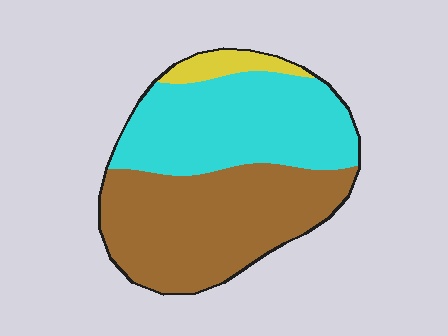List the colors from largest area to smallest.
From largest to smallest: brown, cyan, yellow.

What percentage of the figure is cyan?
Cyan covers 44% of the figure.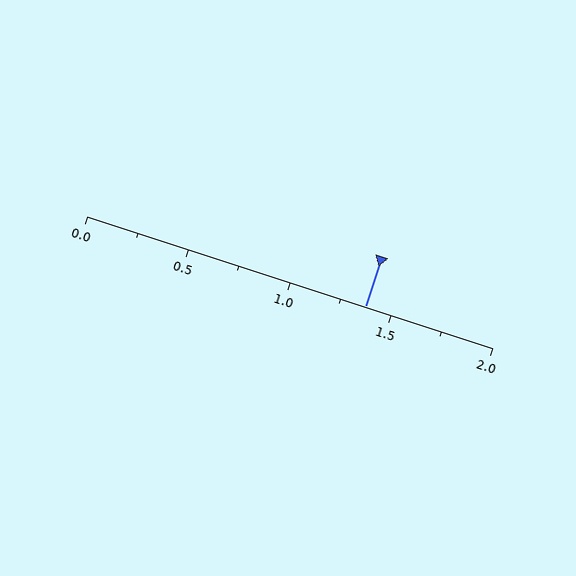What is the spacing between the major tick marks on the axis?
The major ticks are spaced 0.5 apart.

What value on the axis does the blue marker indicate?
The marker indicates approximately 1.38.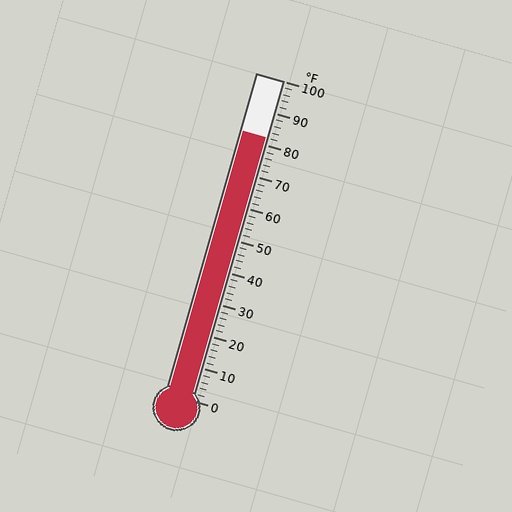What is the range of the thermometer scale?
The thermometer scale ranges from 0°F to 100°F.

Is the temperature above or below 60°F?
The temperature is above 60°F.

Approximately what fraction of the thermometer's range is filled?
The thermometer is filled to approximately 80% of its range.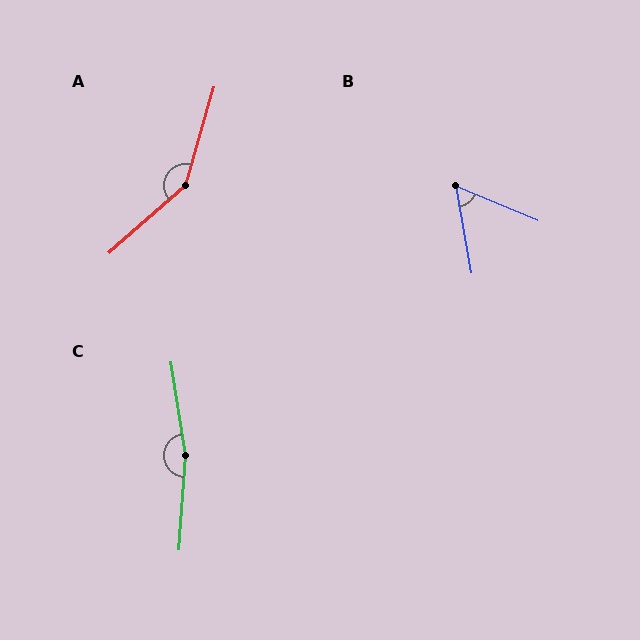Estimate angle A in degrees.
Approximately 148 degrees.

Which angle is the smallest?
B, at approximately 58 degrees.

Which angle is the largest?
C, at approximately 167 degrees.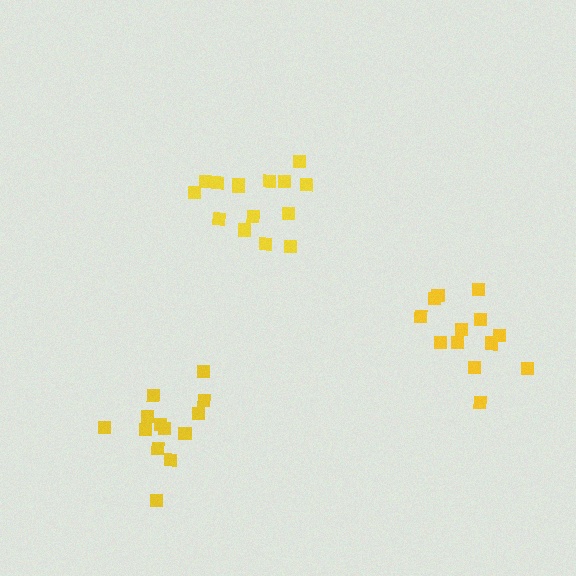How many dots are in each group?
Group 1: 15 dots, Group 2: 13 dots, Group 3: 14 dots (42 total).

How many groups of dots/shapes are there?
There are 3 groups.